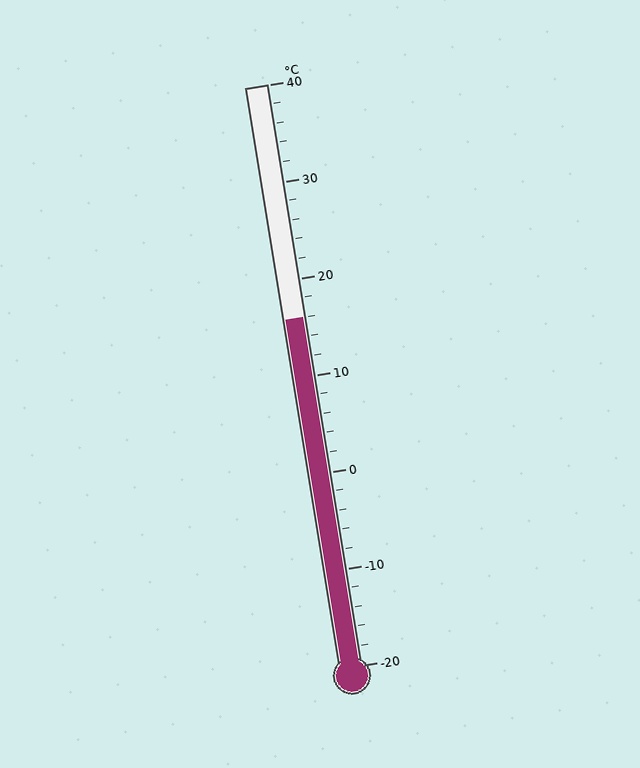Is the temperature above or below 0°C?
The temperature is above 0°C.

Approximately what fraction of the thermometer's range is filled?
The thermometer is filled to approximately 60% of its range.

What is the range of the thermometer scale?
The thermometer scale ranges from -20°C to 40°C.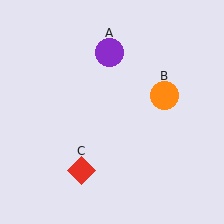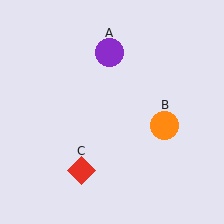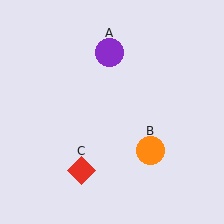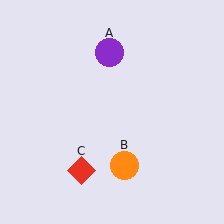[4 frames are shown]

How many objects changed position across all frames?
1 object changed position: orange circle (object B).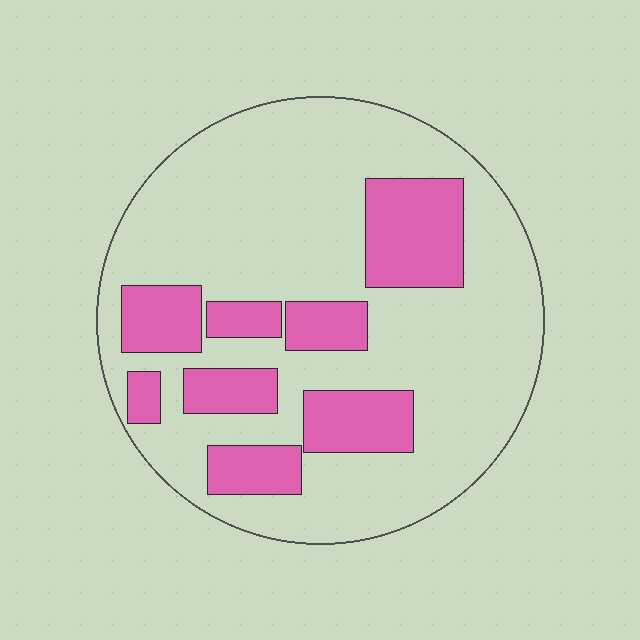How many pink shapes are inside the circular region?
8.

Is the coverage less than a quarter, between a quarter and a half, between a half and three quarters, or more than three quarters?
Between a quarter and a half.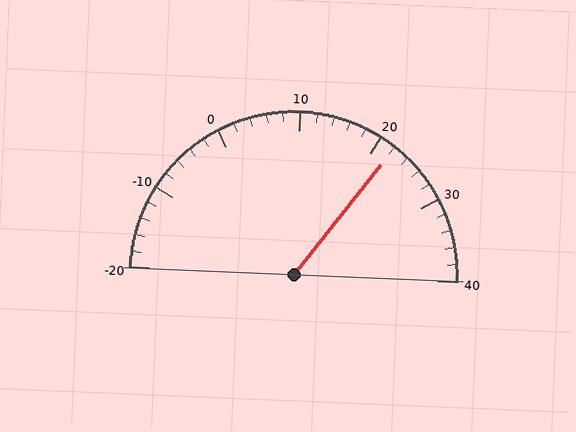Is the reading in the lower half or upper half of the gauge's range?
The reading is in the upper half of the range (-20 to 40).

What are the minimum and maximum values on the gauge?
The gauge ranges from -20 to 40.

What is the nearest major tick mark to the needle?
The nearest major tick mark is 20.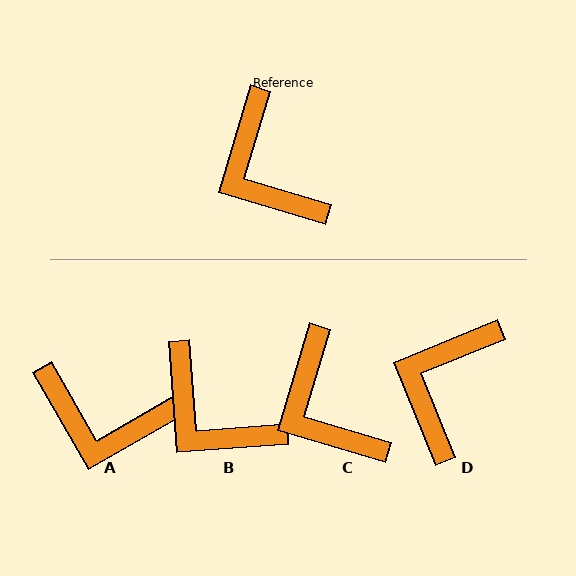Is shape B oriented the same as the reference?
No, it is off by about 21 degrees.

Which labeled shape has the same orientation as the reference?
C.